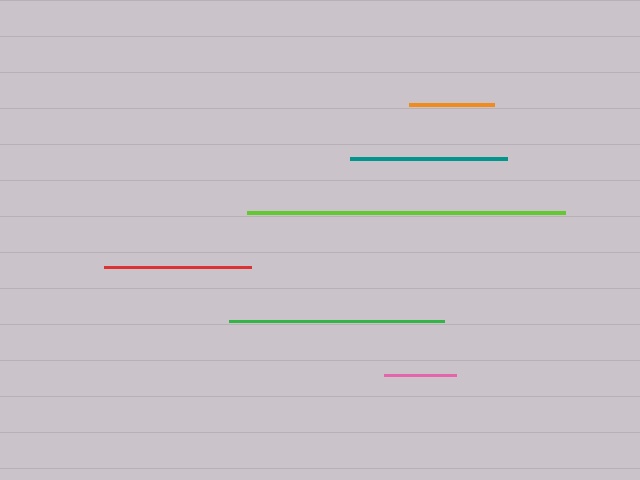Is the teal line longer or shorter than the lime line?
The lime line is longer than the teal line.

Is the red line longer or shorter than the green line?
The green line is longer than the red line.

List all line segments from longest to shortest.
From longest to shortest: lime, green, teal, red, orange, pink.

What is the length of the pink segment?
The pink segment is approximately 72 pixels long.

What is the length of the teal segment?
The teal segment is approximately 156 pixels long.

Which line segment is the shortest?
The pink line is the shortest at approximately 72 pixels.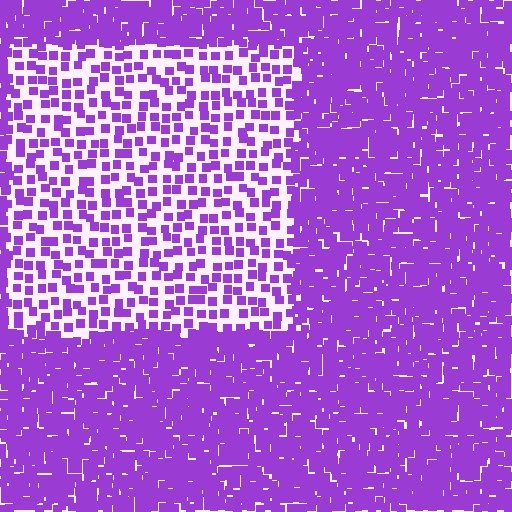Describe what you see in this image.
The image contains small purple elements arranged at two different densities. A rectangle-shaped region is visible where the elements are less densely packed than the surrounding area.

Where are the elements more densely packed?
The elements are more densely packed outside the rectangle boundary.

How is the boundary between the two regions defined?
The boundary is defined by a change in element density (approximately 2.7x ratio). All elements are the same color, size, and shape.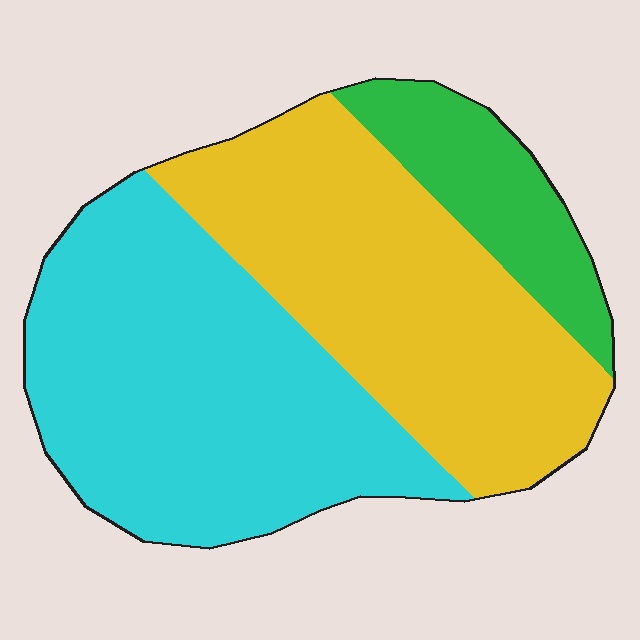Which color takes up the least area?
Green, at roughly 15%.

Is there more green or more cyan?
Cyan.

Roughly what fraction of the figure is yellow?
Yellow takes up between a quarter and a half of the figure.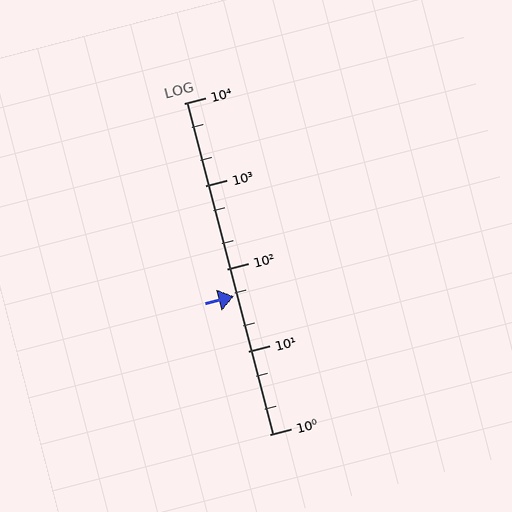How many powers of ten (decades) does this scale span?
The scale spans 4 decades, from 1 to 10000.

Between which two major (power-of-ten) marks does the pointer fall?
The pointer is between 10 and 100.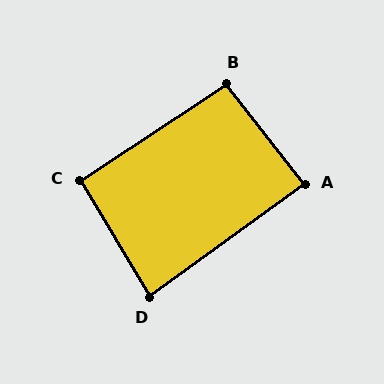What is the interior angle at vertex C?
Approximately 92 degrees (approximately right).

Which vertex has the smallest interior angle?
D, at approximately 85 degrees.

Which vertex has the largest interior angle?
B, at approximately 95 degrees.